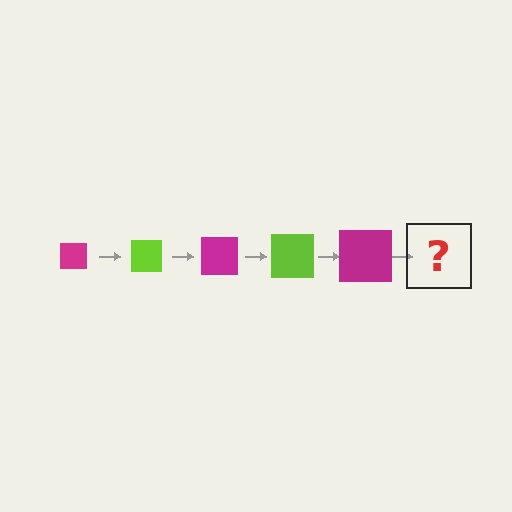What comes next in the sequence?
The next element should be a lime square, larger than the previous one.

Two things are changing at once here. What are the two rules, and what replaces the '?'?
The two rules are that the square grows larger each step and the color cycles through magenta and lime. The '?' should be a lime square, larger than the previous one.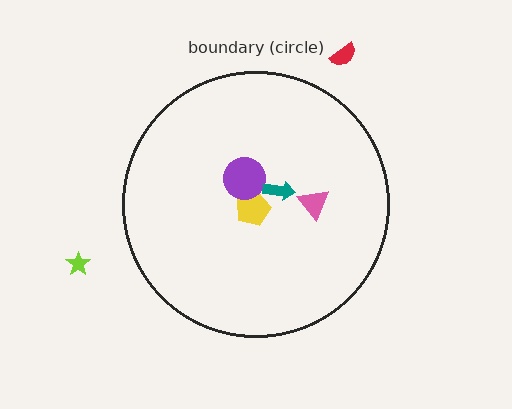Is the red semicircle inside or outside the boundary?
Outside.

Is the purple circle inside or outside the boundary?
Inside.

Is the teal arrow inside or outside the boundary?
Inside.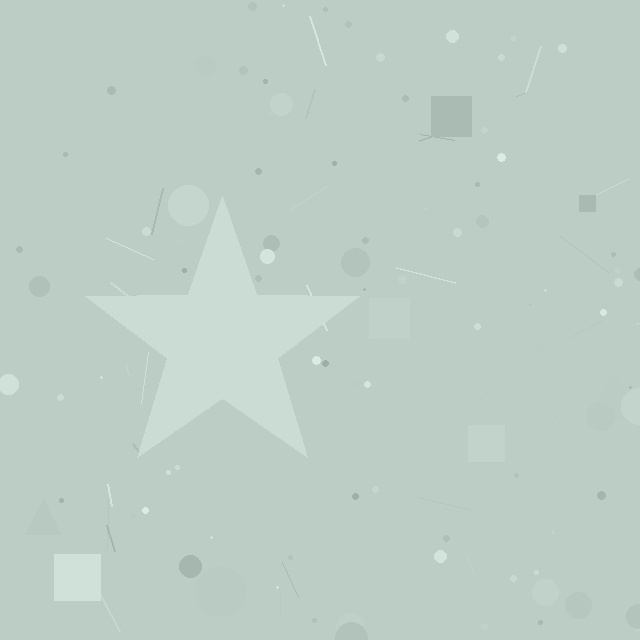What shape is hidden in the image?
A star is hidden in the image.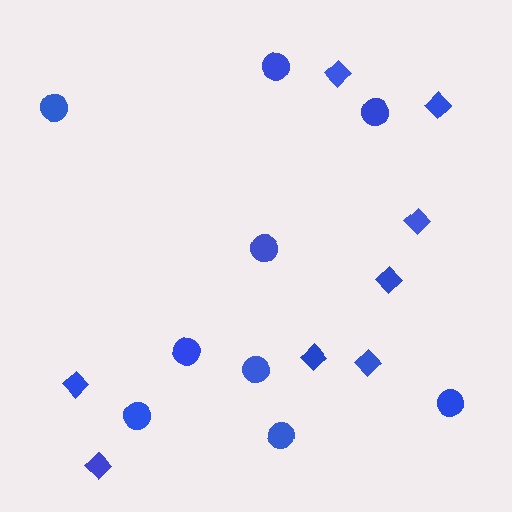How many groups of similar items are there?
There are 2 groups: one group of diamonds (8) and one group of circles (9).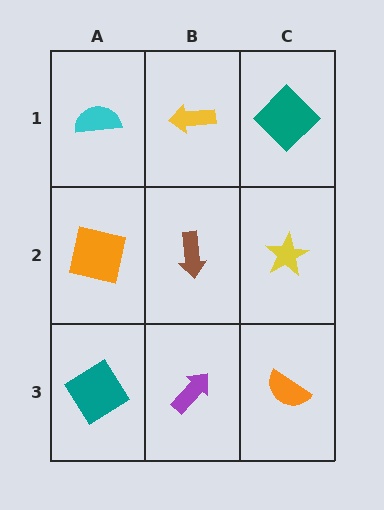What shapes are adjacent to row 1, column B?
A brown arrow (row 2, column B), a cyan semicircle (row 1, column A), a teal diamond (row 1, column C).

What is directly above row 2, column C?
A teal diamond.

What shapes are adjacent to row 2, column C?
A teal diamond (row 1, column C), an orange semicircle (row 3, column C), a brown arrow (row 2, column B).